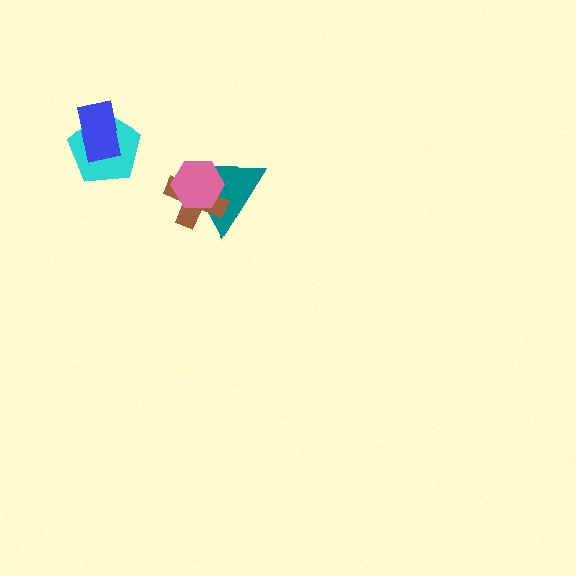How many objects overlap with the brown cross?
2 objects overlap with the brown cross.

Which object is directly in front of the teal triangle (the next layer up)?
The brown cross is directly in front of the teal triangle.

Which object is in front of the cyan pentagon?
The blue rectangle is in front of the cyan pentagon.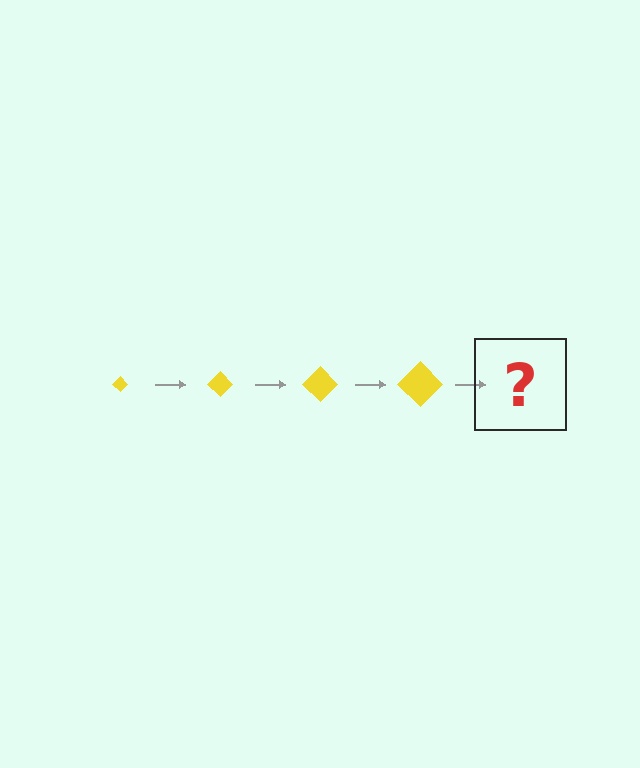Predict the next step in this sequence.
The next step is a yellow diamond, larger than the previous one.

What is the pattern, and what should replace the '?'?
The pattern is that the diamond gets progressively larger each step. The '?' should be a yellow diamond, larger than the previous one.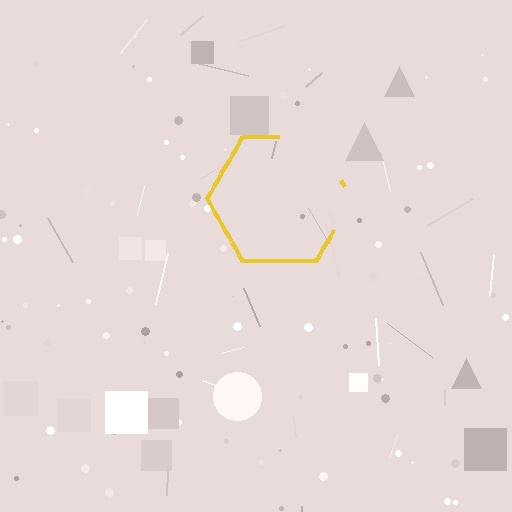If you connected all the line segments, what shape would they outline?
They would outline a hexagon.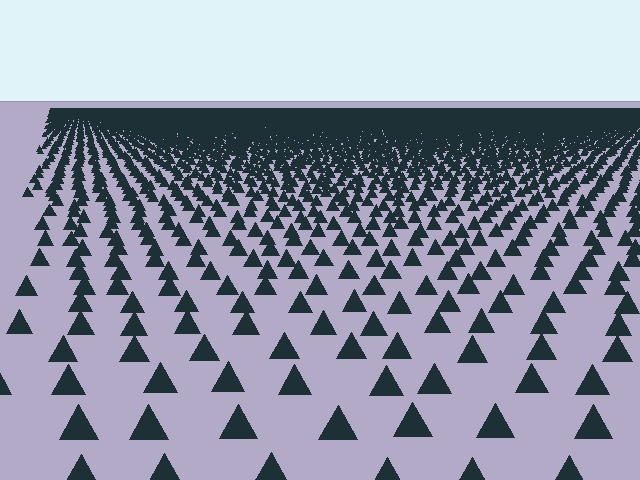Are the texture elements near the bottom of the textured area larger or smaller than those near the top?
Larger. Near the bottom, elements are closer to the viewer and appear at a bigger on-screen size.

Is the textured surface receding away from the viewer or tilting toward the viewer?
The surface is receding away from the viewer. Texture elements get smaller and denser toward the top.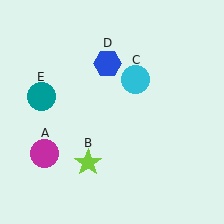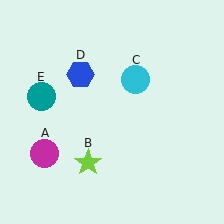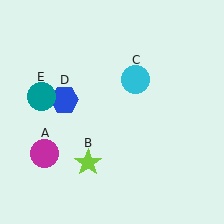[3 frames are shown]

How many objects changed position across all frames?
1 object changed position: blue hexagon (object D).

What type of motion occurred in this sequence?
The blue hexagon (object D) rotated counterclockwise around the center of the scene.